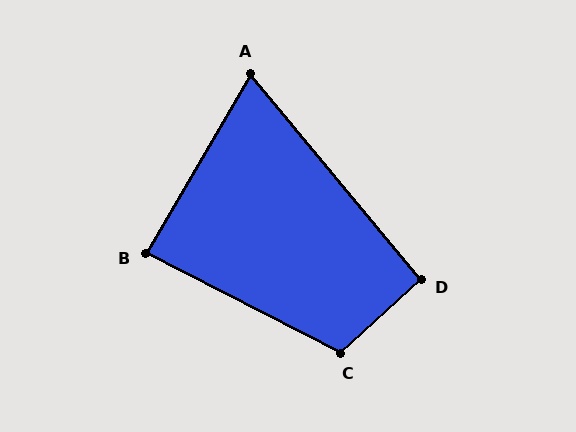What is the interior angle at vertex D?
Approximately 93 degrees (approximately right).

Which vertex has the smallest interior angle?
A, at approximately 70 degrees.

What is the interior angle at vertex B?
Approximately 87 degrees (approximately right).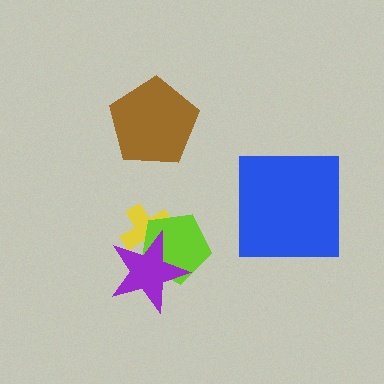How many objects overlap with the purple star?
2 objects overlap with the purple star.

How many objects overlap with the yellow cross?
2 objects overlap with the yellow cross.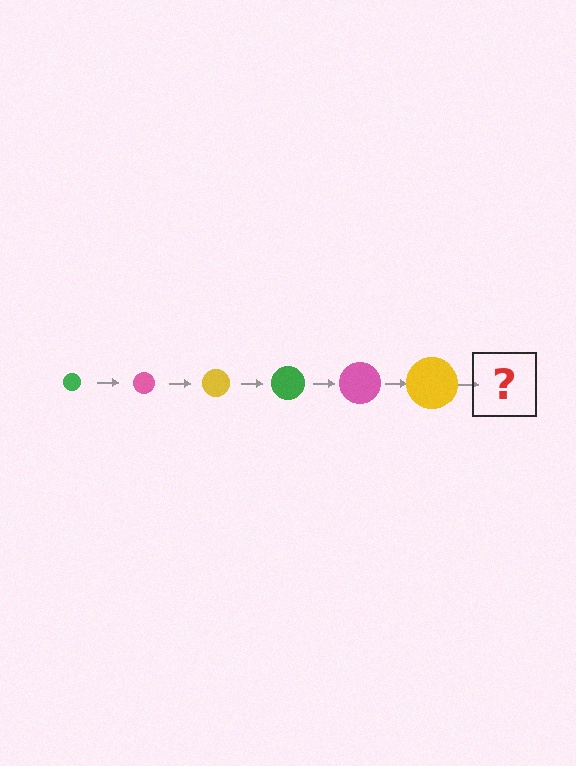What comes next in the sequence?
The next element should be a green circle, larger than the previous one.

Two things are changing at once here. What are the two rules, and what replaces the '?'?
The two rules are that the circle grows larger each step and the color cycles through green, pink, and yellow. The '?' should be a green circle, larger than the previous one.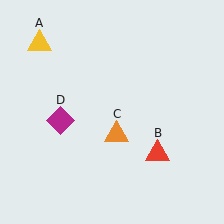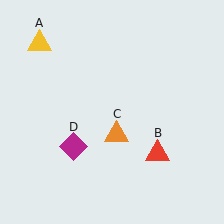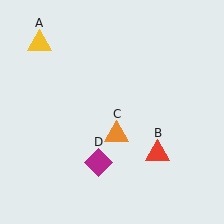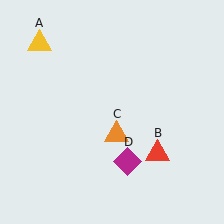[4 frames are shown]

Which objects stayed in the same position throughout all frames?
Yellow triangle (object A) and red triangle (object B) and orange triangle (object C) remained stationary.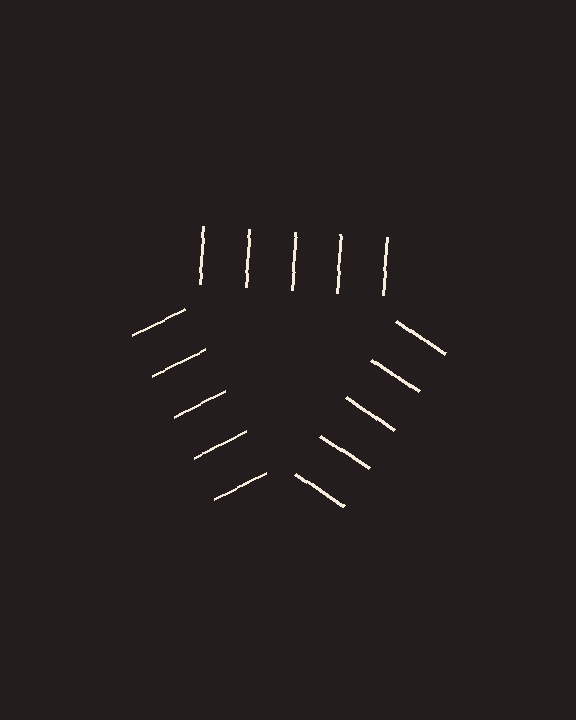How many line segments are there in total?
15 — 5 along each of the 3 edges.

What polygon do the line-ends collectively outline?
An illusory triangle — the line segments terminate on its edges but no continuous stroke is drawn.